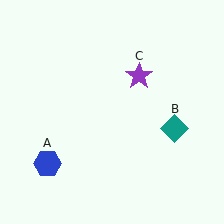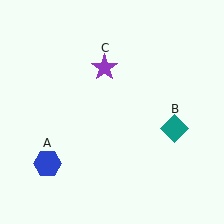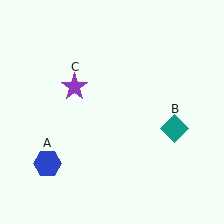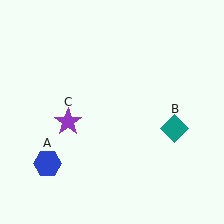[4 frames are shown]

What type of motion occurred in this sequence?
The purple star (object C) rotated counterclockwise around the center of the scene.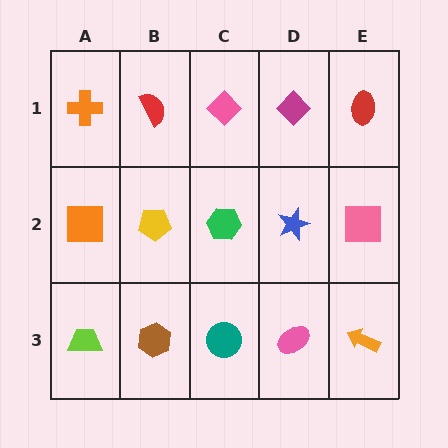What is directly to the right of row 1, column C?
A magenta diamond.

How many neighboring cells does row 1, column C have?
3.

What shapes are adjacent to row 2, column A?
An orange cross (row 1, column A), a lime trapezoid (row 3, column A), a yellow pentagon (row 2, column B).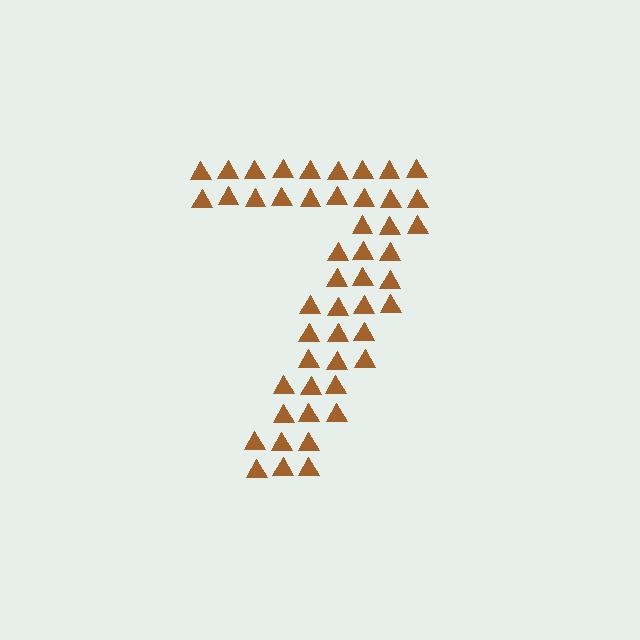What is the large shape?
The large shape is the digit 7.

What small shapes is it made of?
It is made of small triangles.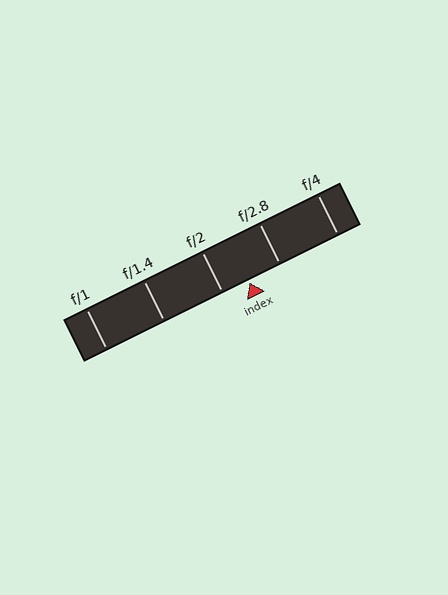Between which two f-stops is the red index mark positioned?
The index mark is between f/2 and f/2.8.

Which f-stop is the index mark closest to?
The index mark is closest to f/2.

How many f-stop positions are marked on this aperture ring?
There are 5 f-stop positions marked.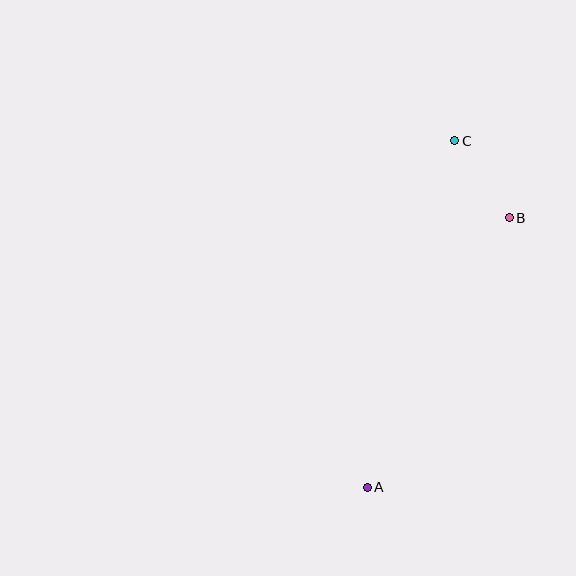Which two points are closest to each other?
Points B and C are closest to each other.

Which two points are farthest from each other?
Points A and C are farthest from each other.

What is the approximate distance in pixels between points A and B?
The distance between A and B is approximately 305 pixels.